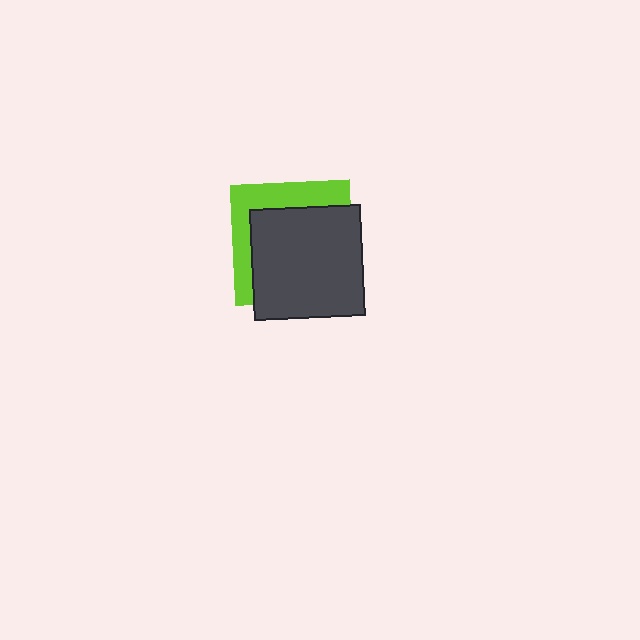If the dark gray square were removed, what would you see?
You would see the complete lime square.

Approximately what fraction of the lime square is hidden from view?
Roughly 68% of the lime square is hidden behind the dark gray square.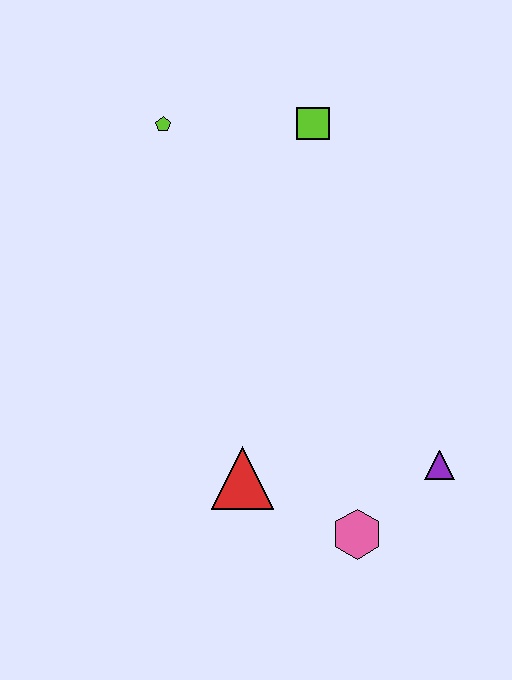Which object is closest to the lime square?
The lime pentagon is closest to the lime square.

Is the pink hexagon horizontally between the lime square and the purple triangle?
Yes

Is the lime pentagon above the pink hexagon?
Yes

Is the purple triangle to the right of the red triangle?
Yes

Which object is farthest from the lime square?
The pink hexagon is farthest from the lime square.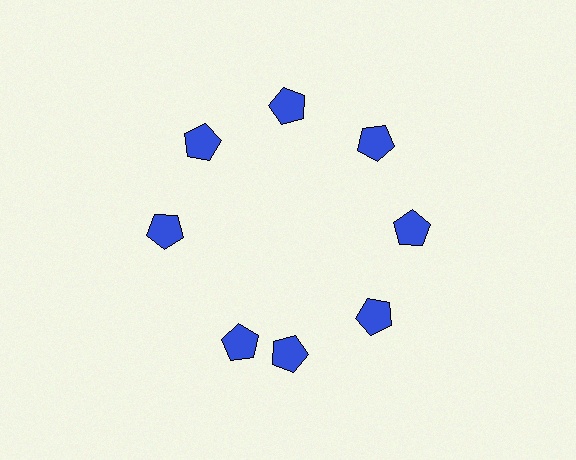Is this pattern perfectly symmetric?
No. The 8 blue pentagons are arranged in a ring, but one element near the 8 o'clock position is rotated out of alignment along the ring, breaking the 8-fold rotational symmetry.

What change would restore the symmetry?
The symmetry would be restored by rotating it back into even spacing with its neighbors so that all 8 pentagons sit at equal angles and equal distance from the center.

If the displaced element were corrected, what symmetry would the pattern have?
It would have 8-fold rotational symmetry — the pattern would map onto itself every 45 degrees.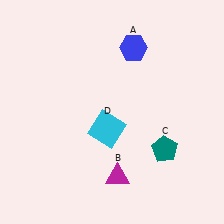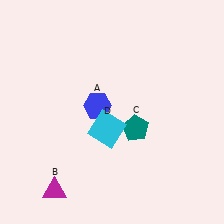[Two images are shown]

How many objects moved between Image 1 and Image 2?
3 objects moved between the two images.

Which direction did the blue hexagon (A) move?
The blue hexagon (A) moved down.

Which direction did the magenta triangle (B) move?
The magenta triangle (B) moved left.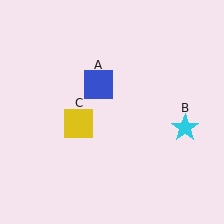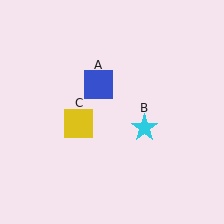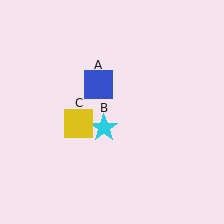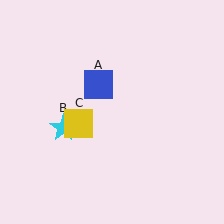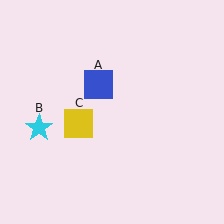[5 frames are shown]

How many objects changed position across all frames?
1 object changed position: cyan star (object B).